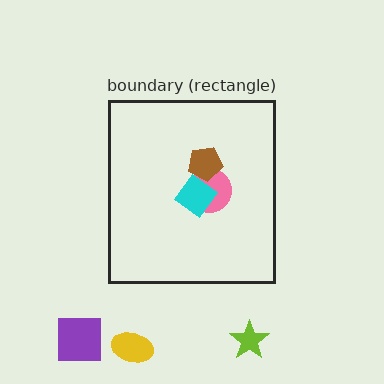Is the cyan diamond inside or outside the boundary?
Inside.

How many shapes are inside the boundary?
3 inside, 3 outside.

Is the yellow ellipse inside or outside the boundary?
Outside.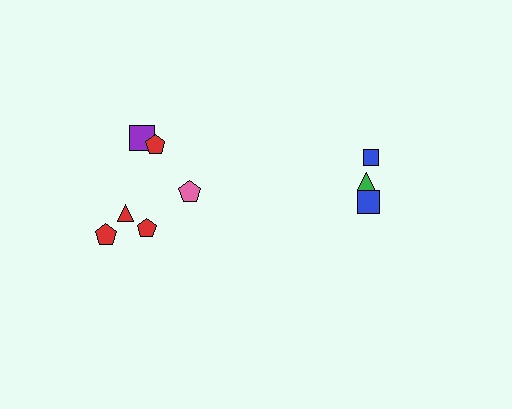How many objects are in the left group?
There are 6 objects.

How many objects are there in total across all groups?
There are 9 objects.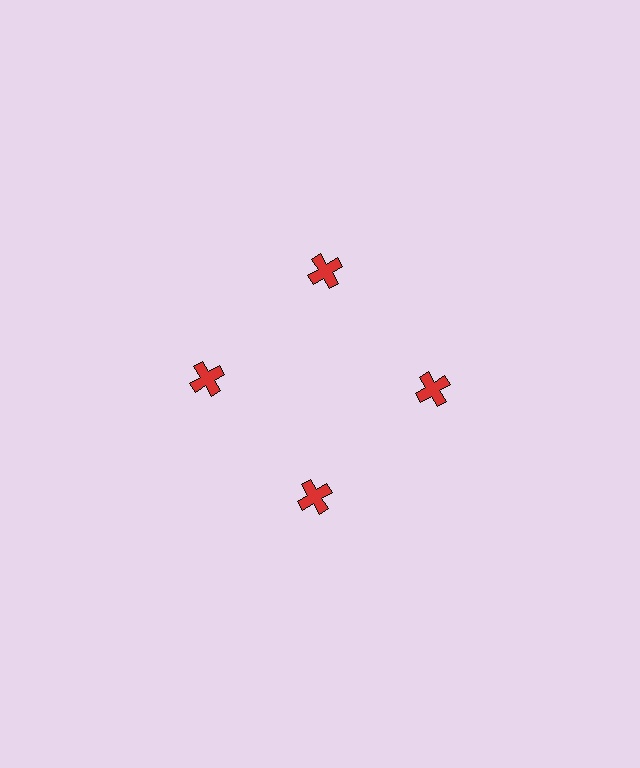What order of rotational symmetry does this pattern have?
This pattern has 4-fold rotational symmetry.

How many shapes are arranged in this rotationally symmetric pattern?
There are 4 shapes, arranged in 4 groups of 1.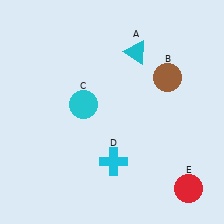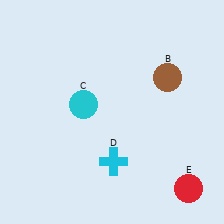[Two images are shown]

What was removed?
The cyan triangle (A) was removed in Image 2.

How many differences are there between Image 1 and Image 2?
There is 1 difference between the two images.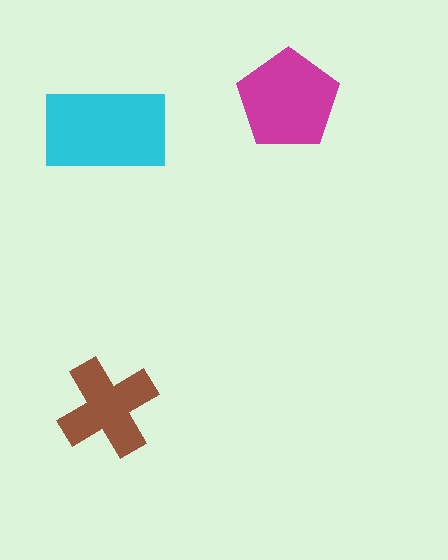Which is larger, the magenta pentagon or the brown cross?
The magenta pentagon.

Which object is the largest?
The cyan rectangle.